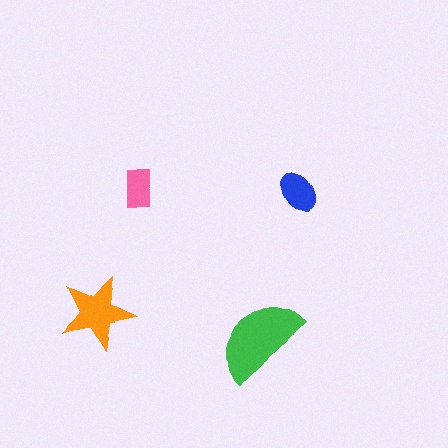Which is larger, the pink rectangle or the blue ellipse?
The blue ellipse.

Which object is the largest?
The green semicircle.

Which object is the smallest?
The pink rectangle.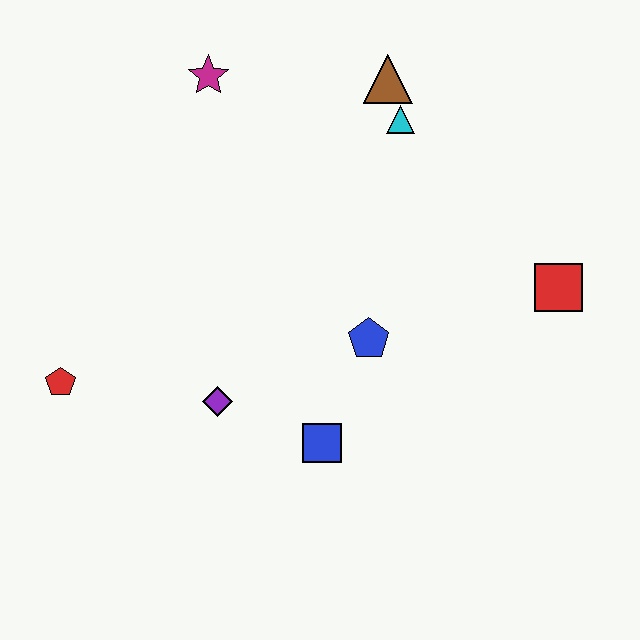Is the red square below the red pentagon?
No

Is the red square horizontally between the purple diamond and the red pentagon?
No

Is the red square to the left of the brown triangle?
No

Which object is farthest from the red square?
The red pentagon is farthest from the red square.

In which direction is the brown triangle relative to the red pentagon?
The brown triangle is to the right of the red pentagon.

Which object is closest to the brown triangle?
The cyan triangle is closest to the brown triangle.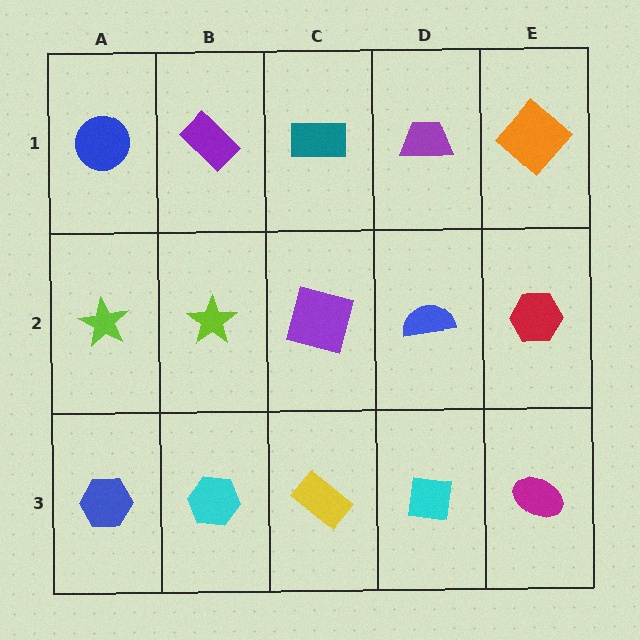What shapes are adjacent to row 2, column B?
A purple rectangle (row 1, column B), a cyan hexagon (row 3, column B), a lime star (row 2, column A), a purple square (row 2, column C).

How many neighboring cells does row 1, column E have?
2.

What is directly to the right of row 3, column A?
A cyan hexagon.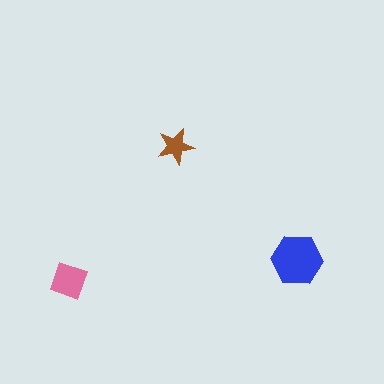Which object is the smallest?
The brown star.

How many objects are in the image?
There are 3 objects in the image.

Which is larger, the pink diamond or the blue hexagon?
The blue hexagon.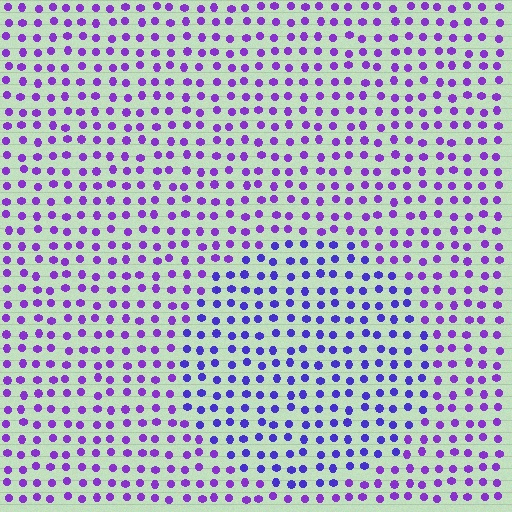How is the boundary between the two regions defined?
The boundary is defined purely by a slight shift in hue (about 26 degrees). Spacing, size, and orientation are identical on both sides.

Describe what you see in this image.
The image is filled with small purple elements in a uniform arrangement. A circle-shaped region is visible where the elements are tinted to a slightly different hue, forming a subtle color boundary.